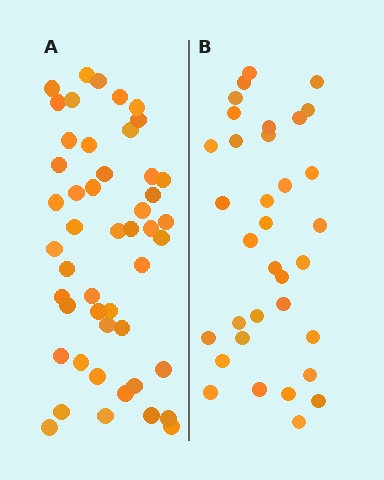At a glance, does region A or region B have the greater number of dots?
Region A (the left region) has more dots.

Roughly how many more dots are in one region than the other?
Region A has approximately 15 more dots than region B.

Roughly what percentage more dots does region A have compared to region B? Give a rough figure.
About 40% more.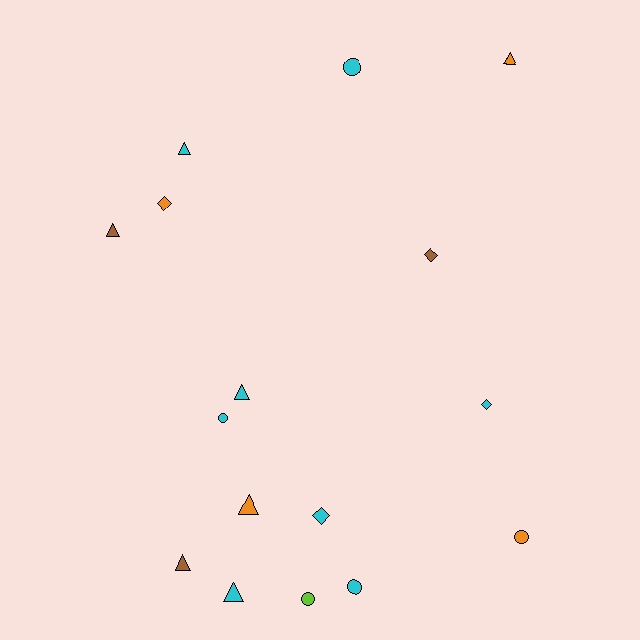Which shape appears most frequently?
Triangle, with 7 objects.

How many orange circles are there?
There is 1 orange circle.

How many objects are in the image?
There are 16 objects.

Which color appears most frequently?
Cyan, with 8 objects.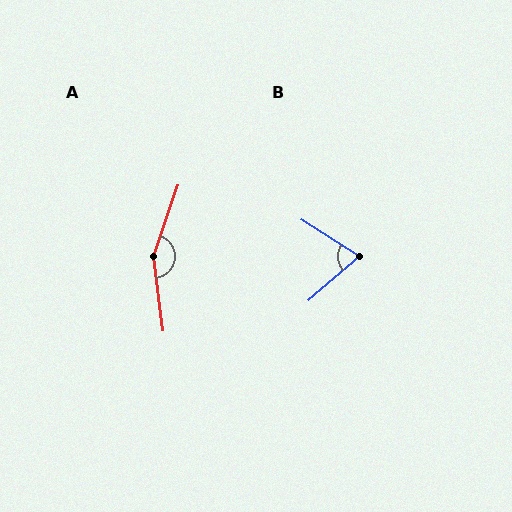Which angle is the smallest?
B, at approximately 74 degrees.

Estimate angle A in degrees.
Approximately 153 degrees.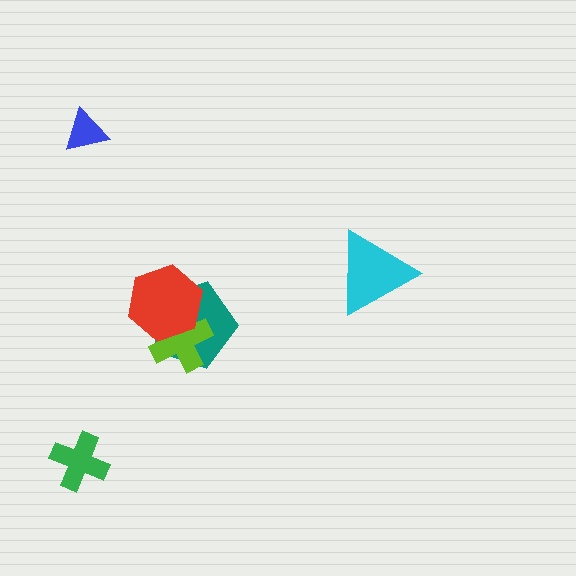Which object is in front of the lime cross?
The red hexagon is in front of the lime cross.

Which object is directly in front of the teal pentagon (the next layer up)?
The lime cross is directly in front of the teal pentagon.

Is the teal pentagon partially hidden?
Yes, it is partially covered by another shape.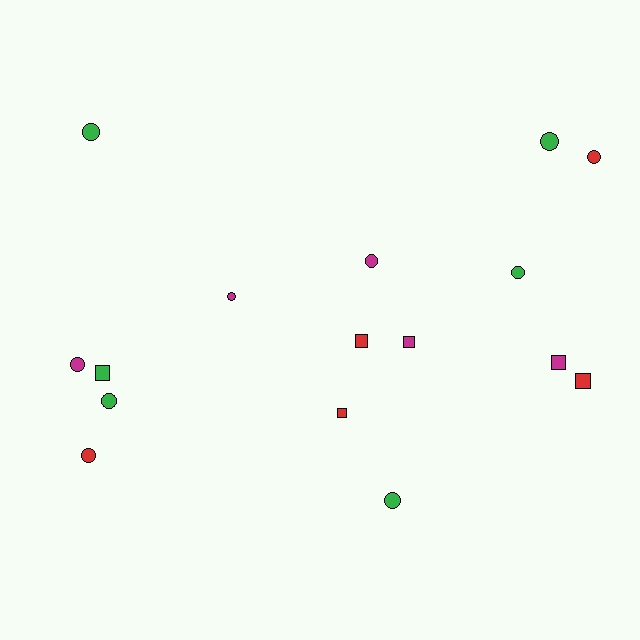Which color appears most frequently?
Green, with 6 objects.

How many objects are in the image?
There are 16 objects.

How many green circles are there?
There are 5 green circles.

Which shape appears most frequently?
Circle, with 10 objects.